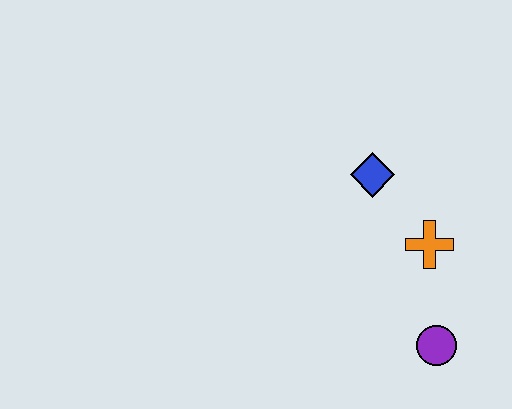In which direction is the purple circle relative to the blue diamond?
The purple circle is below the blue diamond.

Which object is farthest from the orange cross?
The purple circle is farthest from the orange cross.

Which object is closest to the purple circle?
The orange cross is closest to the purple circle.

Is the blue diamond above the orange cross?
Yes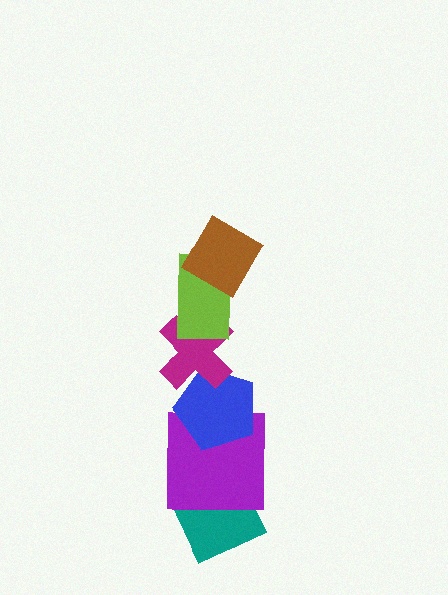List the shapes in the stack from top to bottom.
From top to bottom: the brown diamond, the lime rectangle, the magenta cross, the blue pentagon, the purple square, the teal diamond.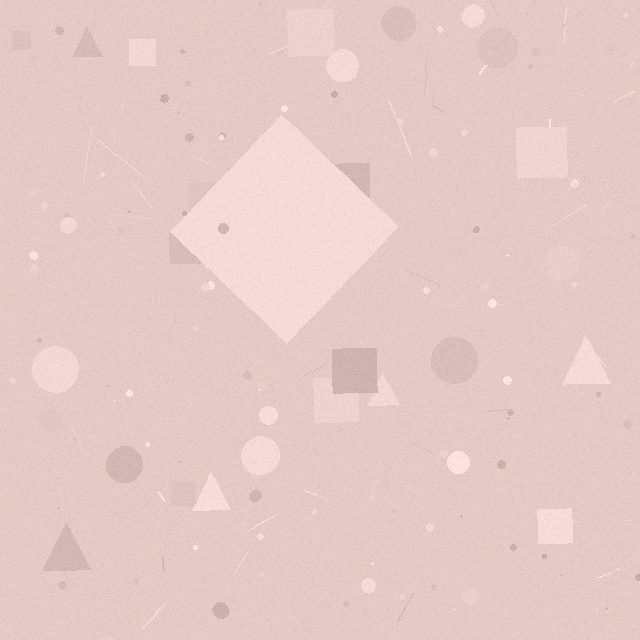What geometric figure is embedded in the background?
A diamond is embedded in the background.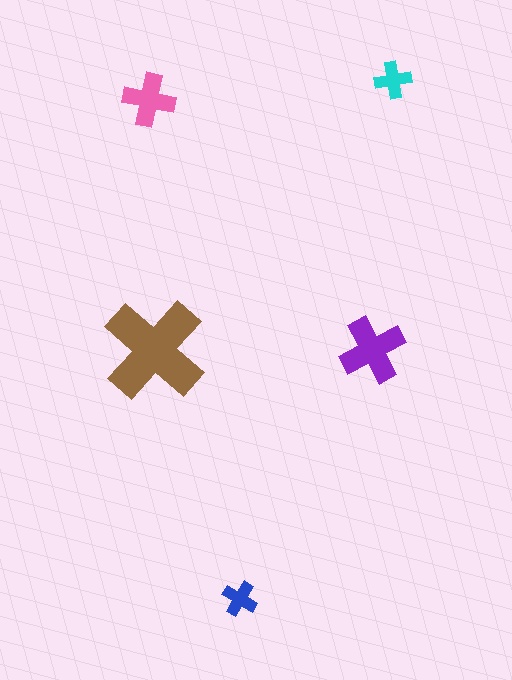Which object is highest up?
The cyan cross is topmost.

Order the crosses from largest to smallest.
the brown one, the purple one, the pink one, the cyan one, the blue one.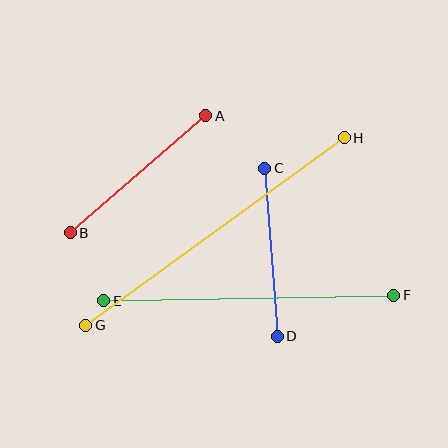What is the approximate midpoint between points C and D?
The midpoint is at approximately (271, 252) pixels.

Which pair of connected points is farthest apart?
Points G and H are farthest apart.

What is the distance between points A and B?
The distance is approximately 179 pixels.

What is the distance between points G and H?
The distance is approximately 320 pixels.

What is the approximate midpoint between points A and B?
The midpoint is at approximately (138, 174) pixels.